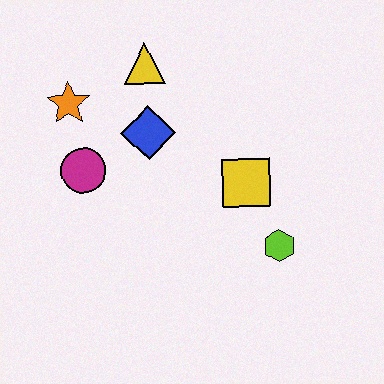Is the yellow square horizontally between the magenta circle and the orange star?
No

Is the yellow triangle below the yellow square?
No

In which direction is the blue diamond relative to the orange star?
The blue diamond is to the right of the orange star.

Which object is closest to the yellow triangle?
The blue diamond is closest to the yellow triangle.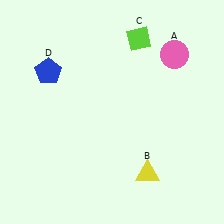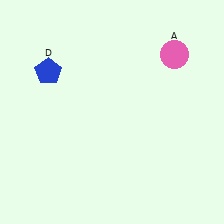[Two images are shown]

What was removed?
The lime diamond (C), the yellow triangle (B) were removed in Image 2.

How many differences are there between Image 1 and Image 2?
There are 2 differences between the two images.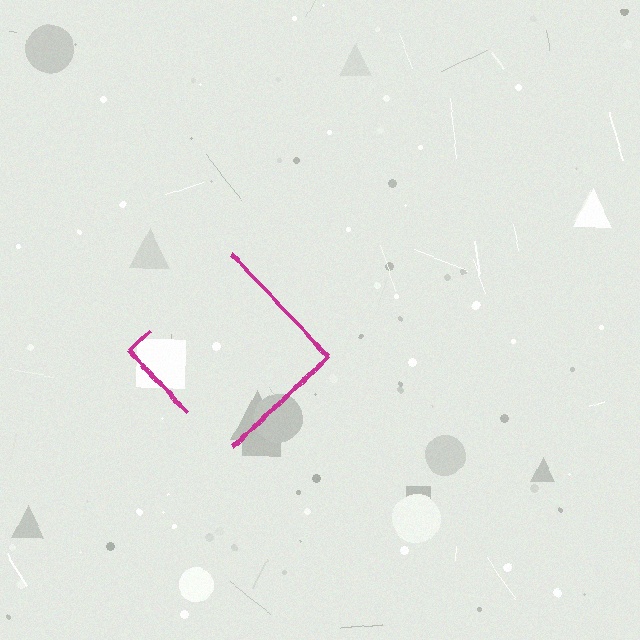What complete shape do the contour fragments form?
The contour fragments form a diamond.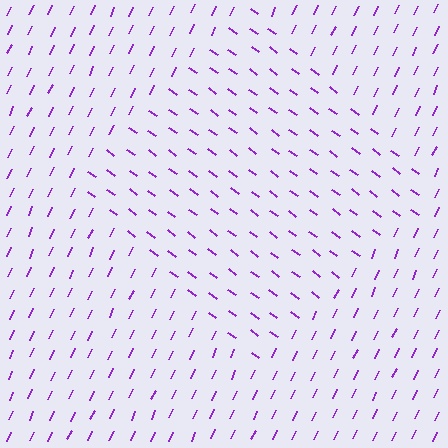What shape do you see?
I see a diamond.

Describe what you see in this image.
The image is filled with small purple line segments. A diamond region in the image has lines oriented differently from the surrounding lines, creating a visible texture boundary.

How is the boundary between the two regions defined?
The boundary is defined purely by a change in line orientation (approximately 79 degrees difference). All lines are the same color and thickness.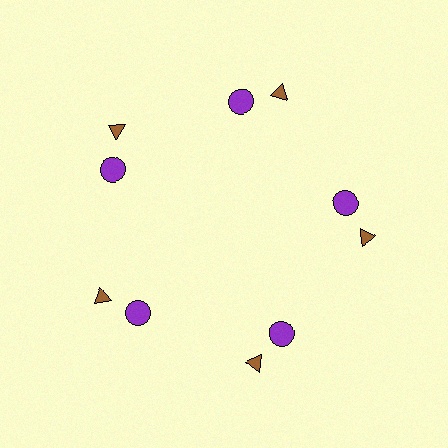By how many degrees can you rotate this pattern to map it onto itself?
The pattern maps onto itself every 72 degrees of rotation.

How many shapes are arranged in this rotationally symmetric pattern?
There are 10 shapes, arranged in 5 groups of 2.